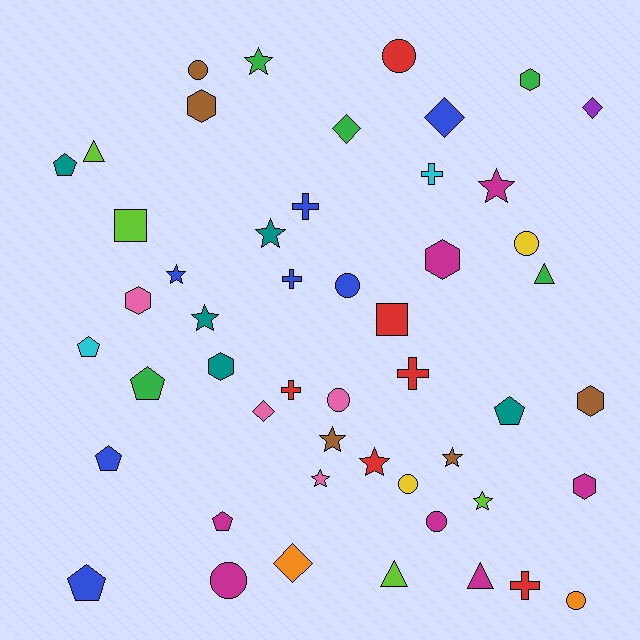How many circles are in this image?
There are 9 circles.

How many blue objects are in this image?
There are 7 blue objects.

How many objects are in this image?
There are 50 objects.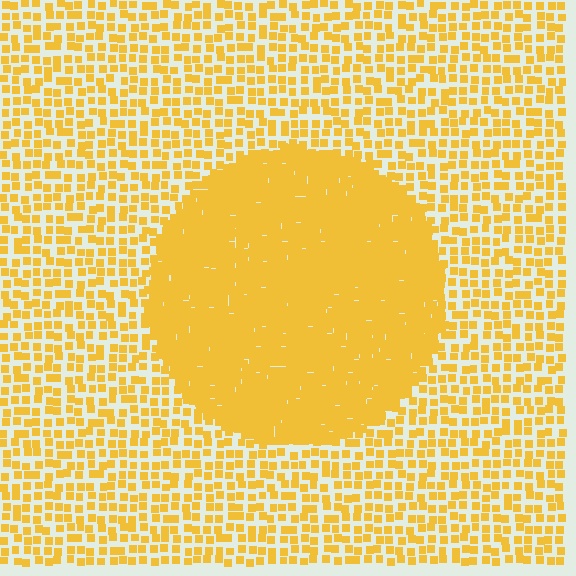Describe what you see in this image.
The image contains small yellow elements arranged at two different densities. A circle-shaped region is visible where the elements are more densely packed than the surrounding area.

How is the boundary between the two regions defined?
The boundary is defined by a change in element density (approximately 2.7x ratio). All elements are the same color, size, and shape.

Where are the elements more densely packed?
The elements are more densely packed inside the circle boundary.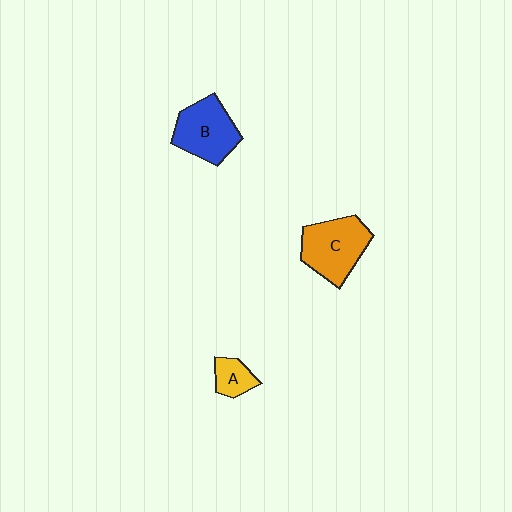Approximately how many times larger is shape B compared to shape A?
Approximately 2.4 times.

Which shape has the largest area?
Shape C (orange).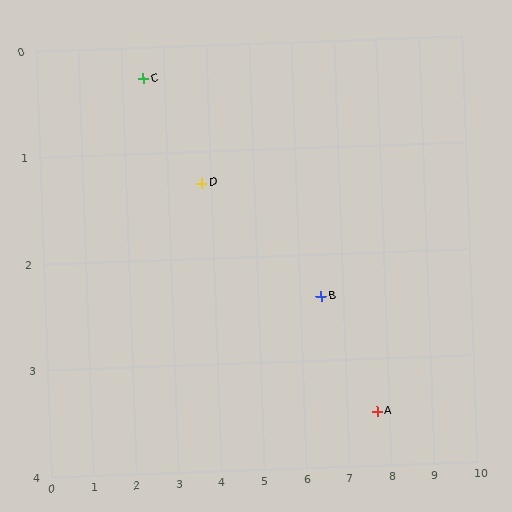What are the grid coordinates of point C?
Point C is at approximately (2.5, 0.3).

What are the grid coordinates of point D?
Point D is at approximately (3.8, 1.3).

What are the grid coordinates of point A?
Point A is at approximately (7.7, 3.5).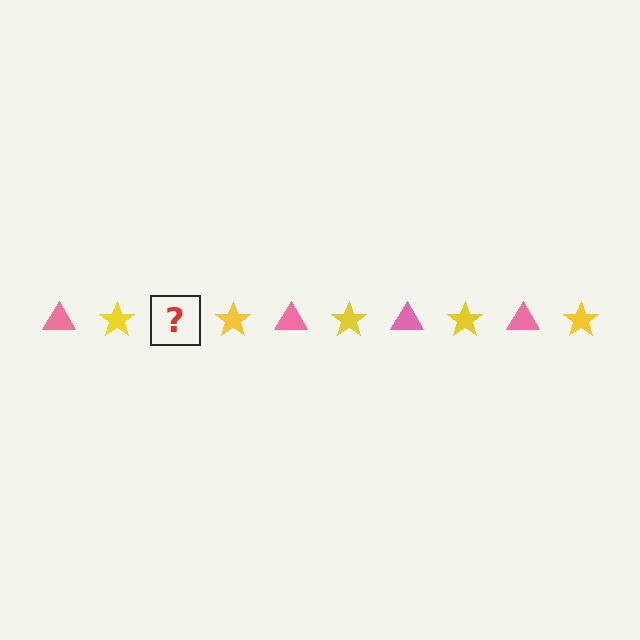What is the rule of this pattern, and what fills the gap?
The rule is that the pattern alternates between pink triangle and yellow star. The gap should be filled with a pink triangle.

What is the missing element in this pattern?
The missing element is a pink triangle.